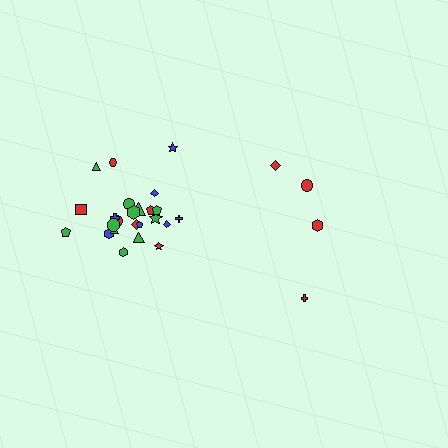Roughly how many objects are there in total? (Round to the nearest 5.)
Roughly 30 objects in total.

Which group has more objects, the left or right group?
The left group.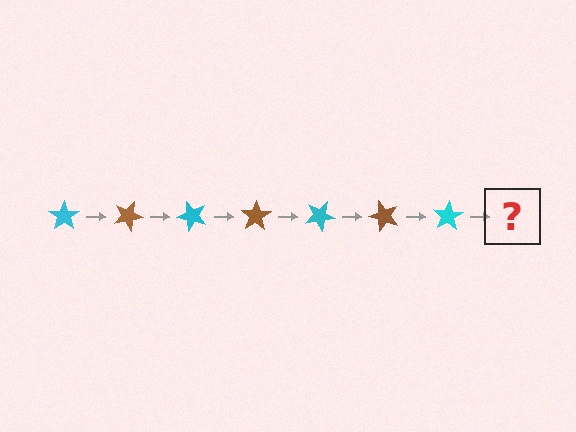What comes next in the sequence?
The next element should be a brown star, rotated 175 degrees from the start.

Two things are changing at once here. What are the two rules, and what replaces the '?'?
The two rules are that it rotates 25 degrees each step and the color cycles through cyan and brown. The '?' should be a brown star, rotated 175 degrees from the start.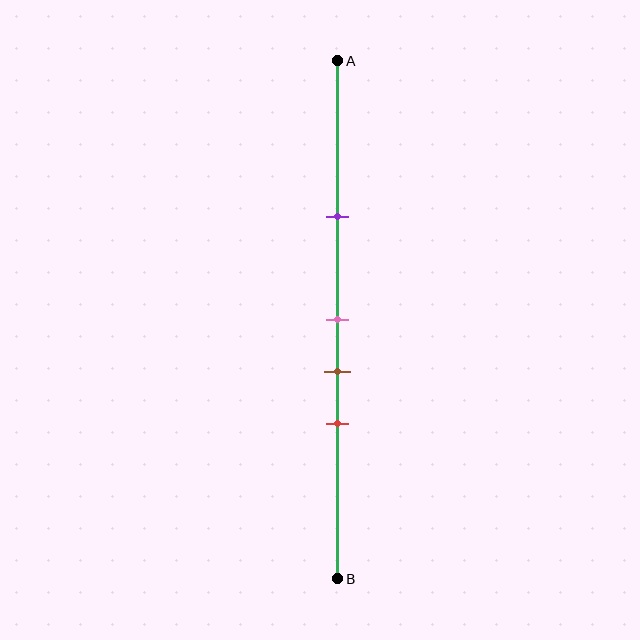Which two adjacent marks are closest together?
The pink and brown marks are the closest adjacent pair.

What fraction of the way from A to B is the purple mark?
The purple mark is approximately 30% (0.3) of the way from A to B.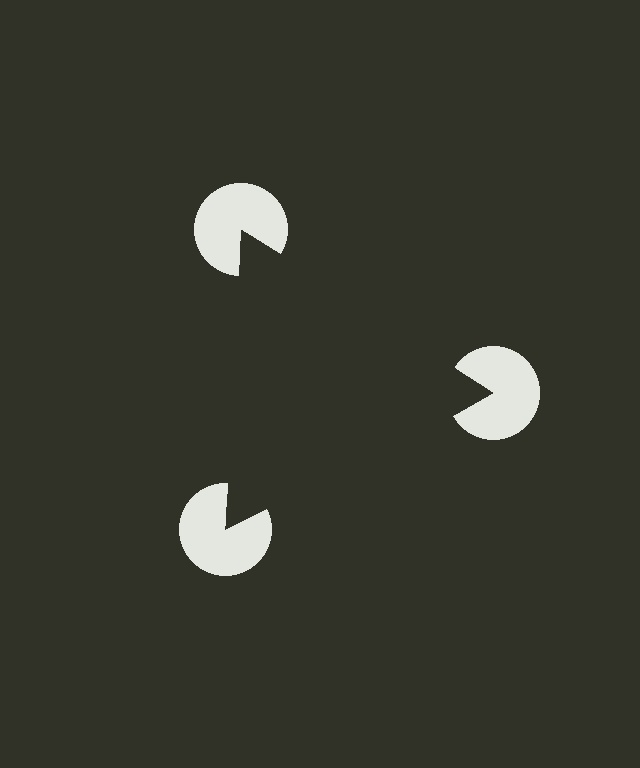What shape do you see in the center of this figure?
An illusory triangle — its edges are inferred from the aligned wedge cuts in the pac-man discs, not physically drawn.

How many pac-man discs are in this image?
There are 3 — one at each vertex of the illusory triangle.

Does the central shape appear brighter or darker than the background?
It typically appears slightly darker than the background, even though no actual brightness change is drawn.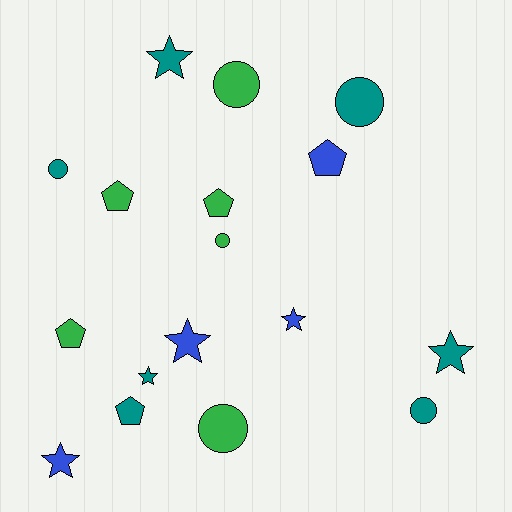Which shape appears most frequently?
Star, with 6 objects.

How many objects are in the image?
There are 17 objects.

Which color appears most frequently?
Teal, with 7 objects.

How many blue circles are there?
There are no blue circles.